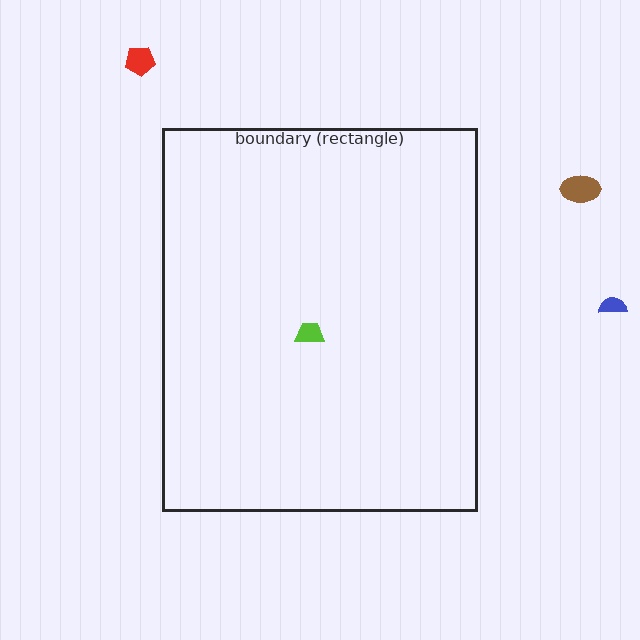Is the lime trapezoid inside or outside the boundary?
Inside.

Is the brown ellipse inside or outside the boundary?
Outside.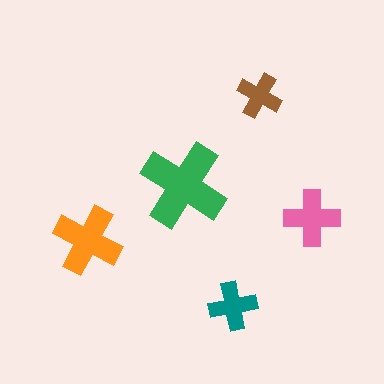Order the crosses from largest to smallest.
the green one, the orange one, the pink one, the teal one, the brown one.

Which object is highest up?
The brown cross is topmost.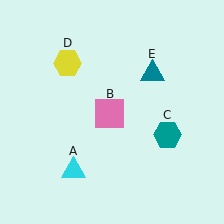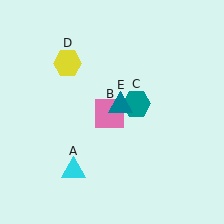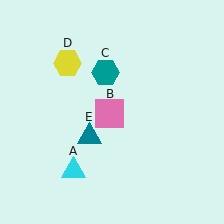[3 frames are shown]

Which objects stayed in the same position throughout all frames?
Cyan triangle (object A) and pink square (object B) and yellow hexagon (object D) remained stationary.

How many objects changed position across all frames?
2 objects changed position: teal hexagon (object C), teal triangle (object E).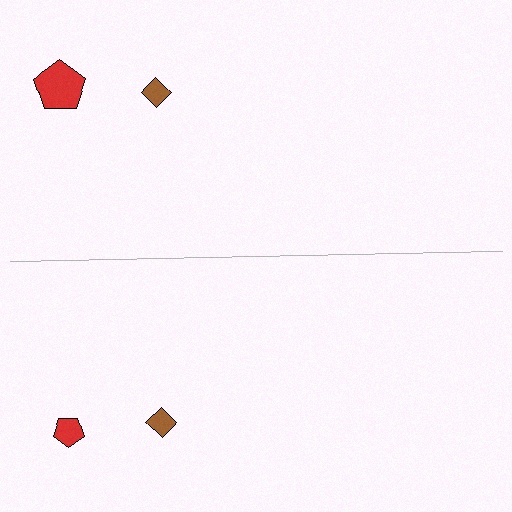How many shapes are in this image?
There are 4 shapes in this image.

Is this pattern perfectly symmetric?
No, the pattern is not perfectly symmetric. The red pentagon on the bottom side has a different size than its mirror counterpart.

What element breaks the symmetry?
The red pentagon on the bottom side has a different size than its mirror counterpart.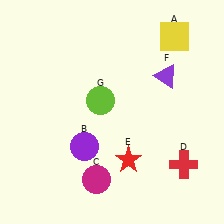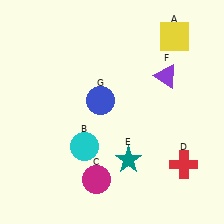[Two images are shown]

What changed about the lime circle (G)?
In Image 1, G is lime. In Image 2, it changed to blue.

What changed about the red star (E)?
In Image 1, E is red. In Image 2, it changed to teal.